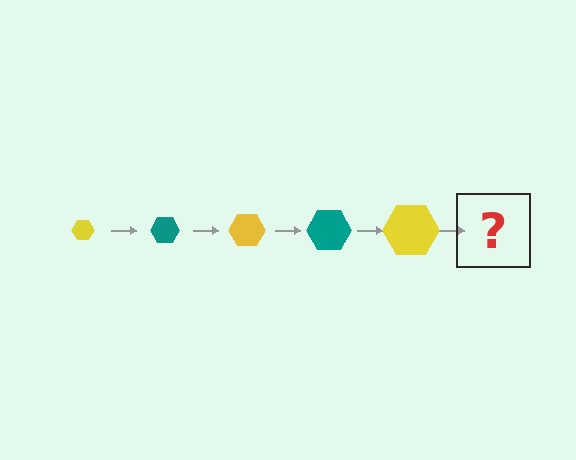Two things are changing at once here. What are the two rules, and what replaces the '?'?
The two rules are that the hexagon grows larger each step and the color cycles through yellow and teal. The '?' should be a teal hexagon, larger than the previous one.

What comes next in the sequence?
The next element should be a teal hexagon, larger than the previous one.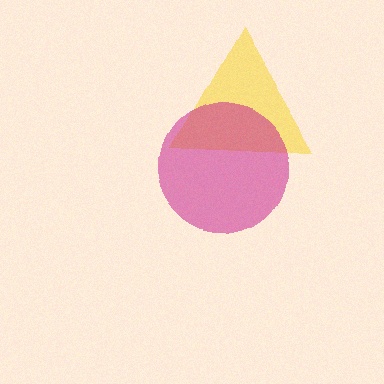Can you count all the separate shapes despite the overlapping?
Yes, there are 2 separate shapes.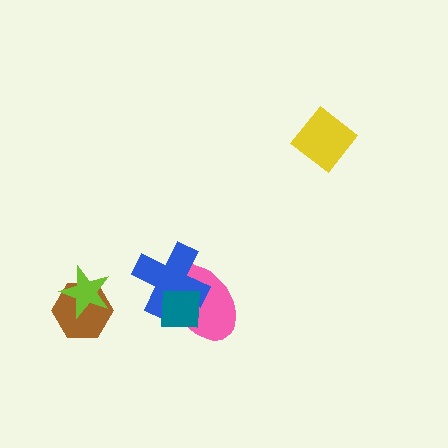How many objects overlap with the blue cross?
2 objects overlap with the blue cross.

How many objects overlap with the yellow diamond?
0 objects overlap with the yellow diamond.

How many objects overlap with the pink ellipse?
2 objects overlap with the pink ellipse.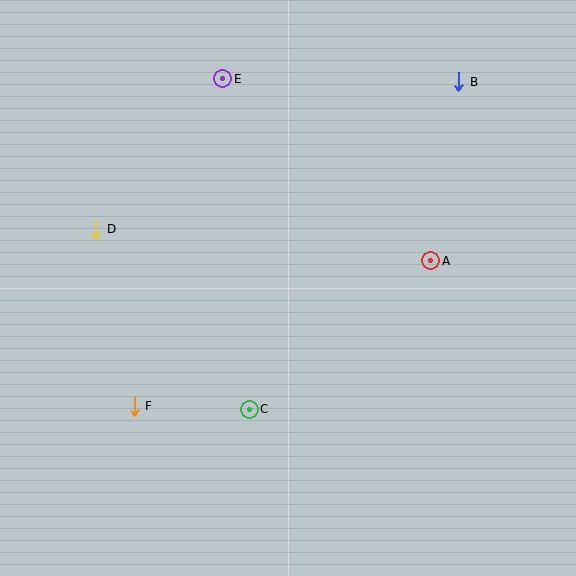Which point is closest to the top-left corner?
Point E is closest to the top-left corner.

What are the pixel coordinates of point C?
Point C is at (249, 409).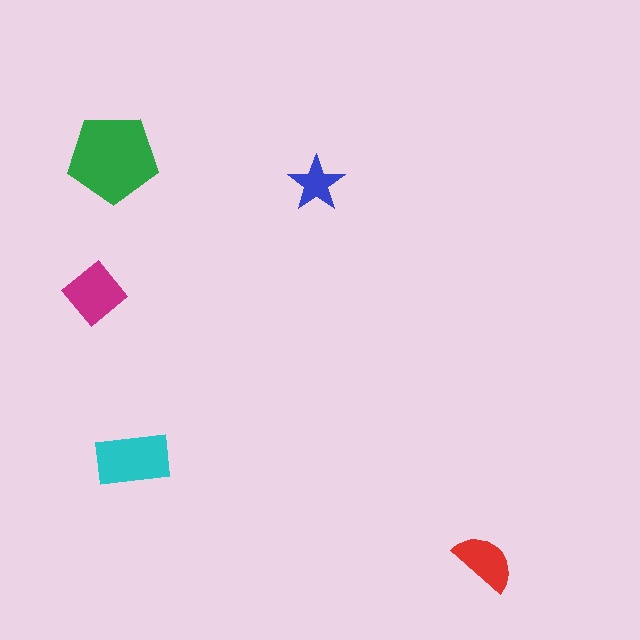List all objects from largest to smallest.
The green pentagon, the cyan rectangle, the magenta diamond, the red semicircle, the blue star.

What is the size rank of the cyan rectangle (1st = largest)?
2nd.